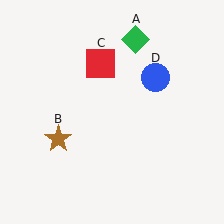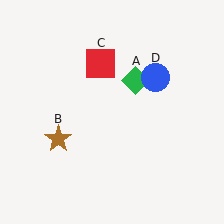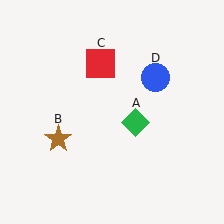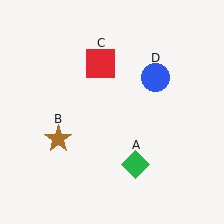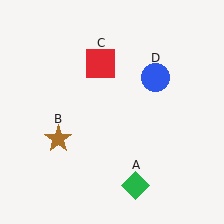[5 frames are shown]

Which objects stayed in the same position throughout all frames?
Brown star (object B) and red square (object C) and blue circle (object D) remained stationary.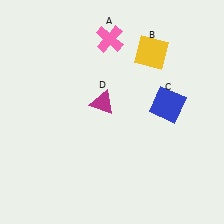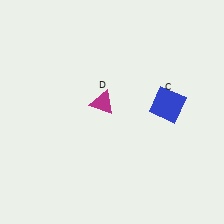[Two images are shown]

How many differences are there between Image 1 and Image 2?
There are 2 differences between the two images.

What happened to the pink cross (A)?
The pink cross (A) was removed in Image 2. It was in the top-left area of Image 1.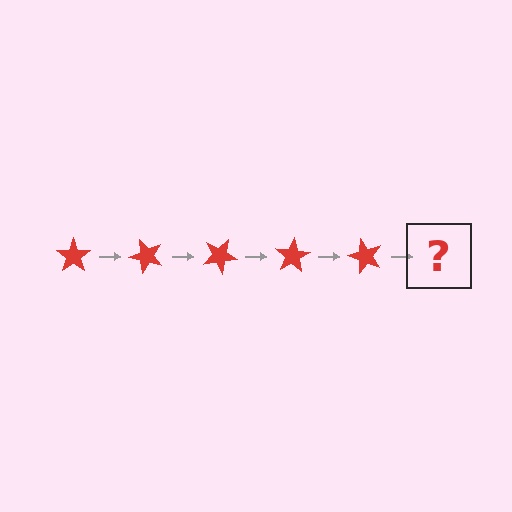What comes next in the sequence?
The next element should be a red star rotated 250 degrees.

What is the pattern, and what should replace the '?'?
The pattern is that the star rotates 50 degrees each step. The '?' should be a red star rotated 250 degrees.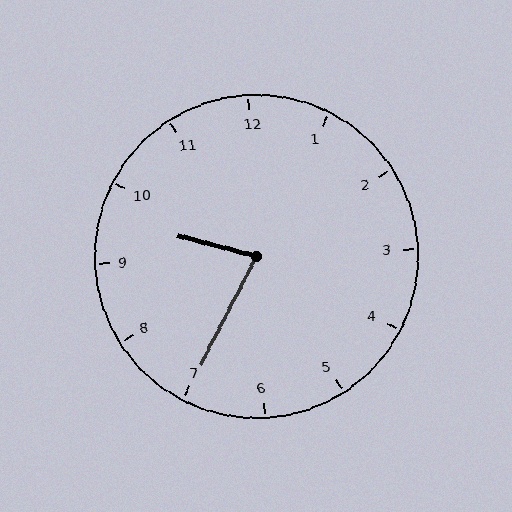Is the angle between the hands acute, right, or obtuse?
It is acute.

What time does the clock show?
9:35.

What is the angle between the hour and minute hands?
Approximately 78 degrees.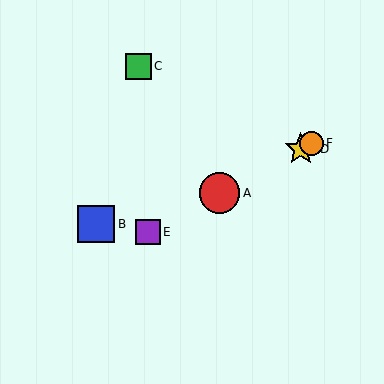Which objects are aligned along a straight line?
Objects A, D, E, F are aligned along a straight line.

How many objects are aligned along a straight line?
4 objects (A, D, E, F) are aligned along a straight line.